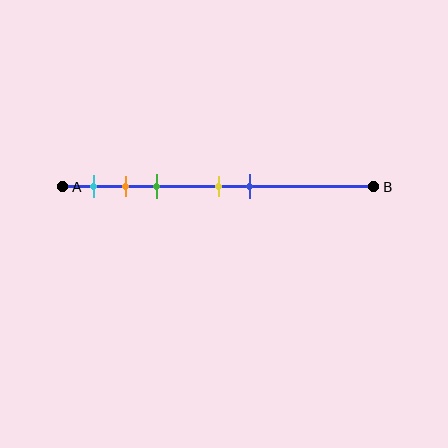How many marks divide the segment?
There are 5 marks dividing the segment.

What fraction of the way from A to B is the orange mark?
The orange mark is approximately 20% (0.2) of the way from A to B.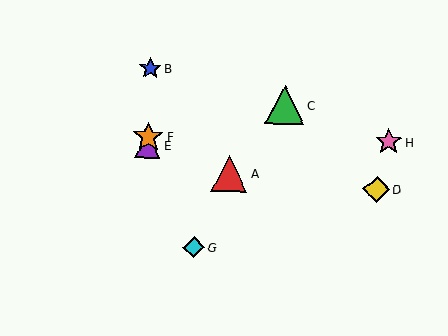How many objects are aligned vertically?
3 objects (B, E, F) are aligned vertically.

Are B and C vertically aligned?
No, B is at x≈150 and C is at x≈285.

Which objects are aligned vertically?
Objects B, E, F are aligned vertically.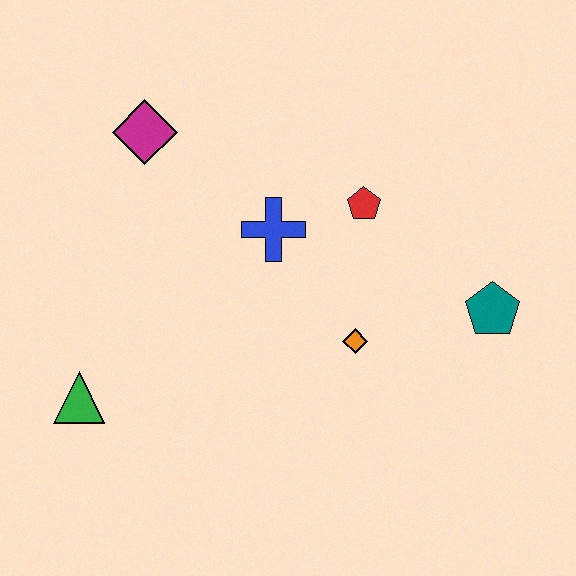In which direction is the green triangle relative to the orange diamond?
The green triangle is to the left of the orange diamond.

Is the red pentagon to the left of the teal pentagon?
Yes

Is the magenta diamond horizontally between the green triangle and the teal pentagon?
Yes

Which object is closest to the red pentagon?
The blue cross is closest to the red pentagon.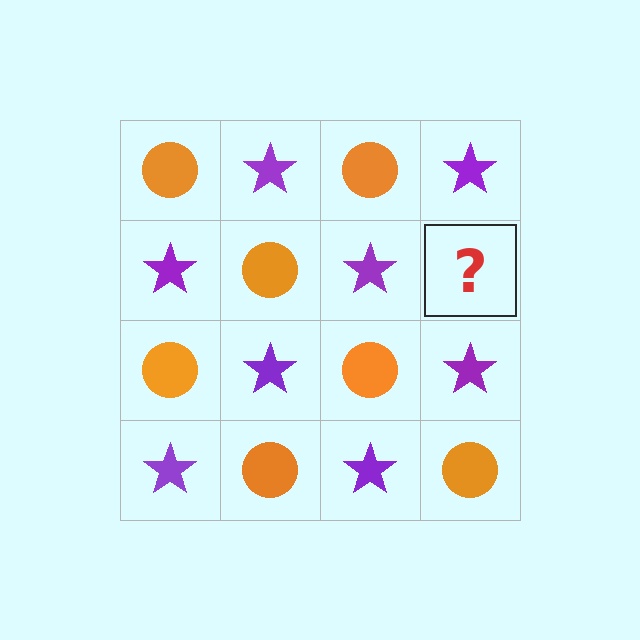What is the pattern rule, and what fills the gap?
The rule is that it alternates orange circle and purple star in a checkerboard pattern. The gap should be filled with an orange circle.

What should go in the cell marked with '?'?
The missing cell should contain an orange circle.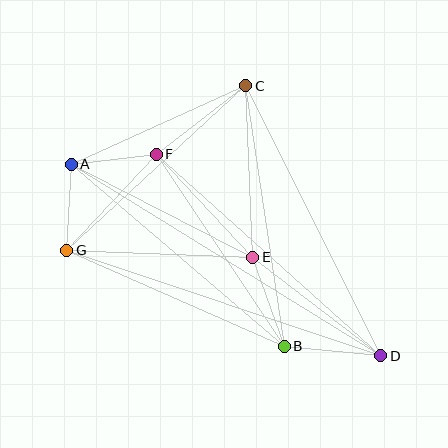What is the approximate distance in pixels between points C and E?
The distance between C and E is approximately 171 pixels.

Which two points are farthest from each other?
Points A and D are farthest from each other.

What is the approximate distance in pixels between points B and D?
The distance between B and D is approximately 97 pixels.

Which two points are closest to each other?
Points A and F are closest to each other.